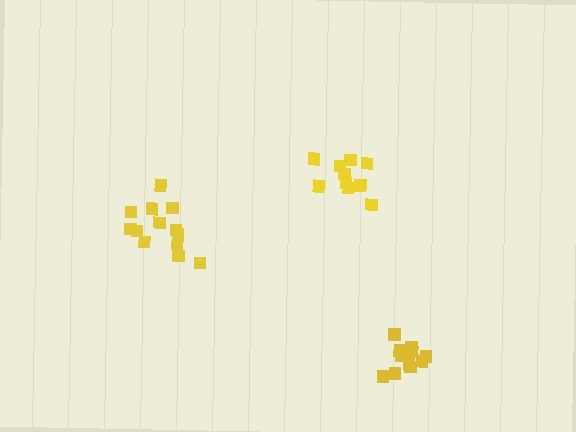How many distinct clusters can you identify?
There are 3 distinct clusters.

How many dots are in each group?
Group 1: 10 dots, Group 2: 13 dots, Group 3: 11 dots (34 total).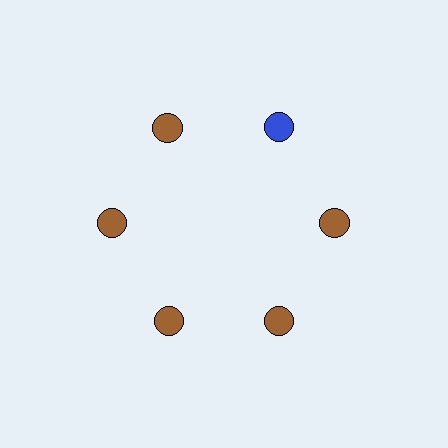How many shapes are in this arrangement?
There are 6 shapes arranged in a ring pattern.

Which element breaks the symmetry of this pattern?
The blue circle at roughly the 1 o'clock position breaks the symmetry. All other shapes are brown circles.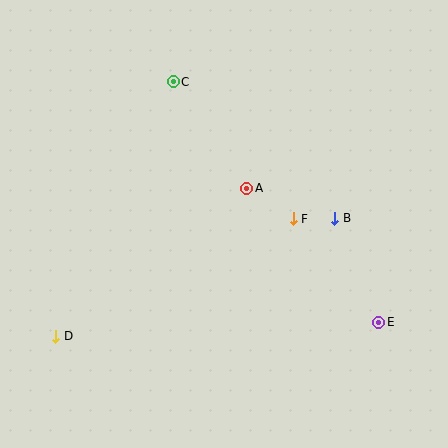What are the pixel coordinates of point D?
Point D is at (56, 336).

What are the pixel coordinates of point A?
Point A is at (247, 188).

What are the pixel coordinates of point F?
Point F is at (293, 219).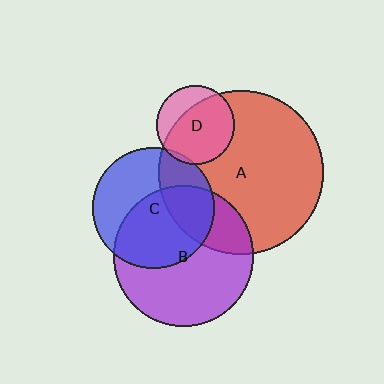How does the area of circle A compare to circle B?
Approximately 1.4 times.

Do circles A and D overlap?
Yes.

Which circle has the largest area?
Circle A (red).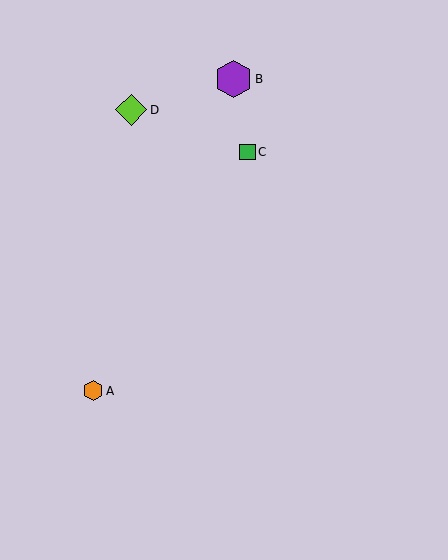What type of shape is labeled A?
Shape A is an orange hexagon.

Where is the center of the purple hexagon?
The center of the purple hexagon is at (234, 79).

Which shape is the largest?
The purple hexagon (labeled B) is the largest.